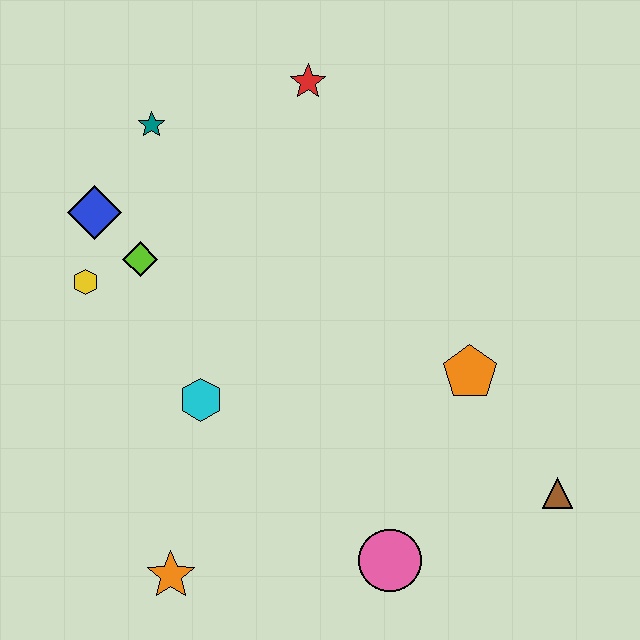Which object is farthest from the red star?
The orange star is farthest from the red star.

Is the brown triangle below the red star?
Yes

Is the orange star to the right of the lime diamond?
Yes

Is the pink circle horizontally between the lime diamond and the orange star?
No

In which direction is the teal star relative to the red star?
The teal star is to the left of the red star.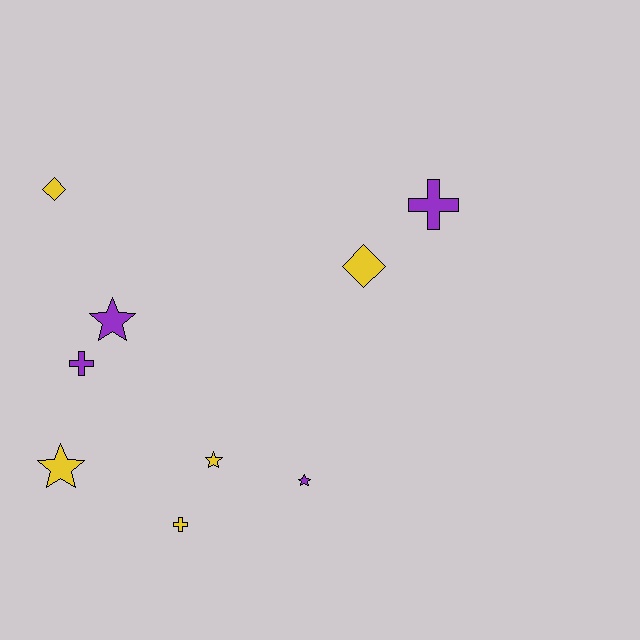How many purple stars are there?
There are 2 purple stars.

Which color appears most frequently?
Yellow, with 5 objects.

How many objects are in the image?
There are 9 objects.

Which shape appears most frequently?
Star, with 4 objects.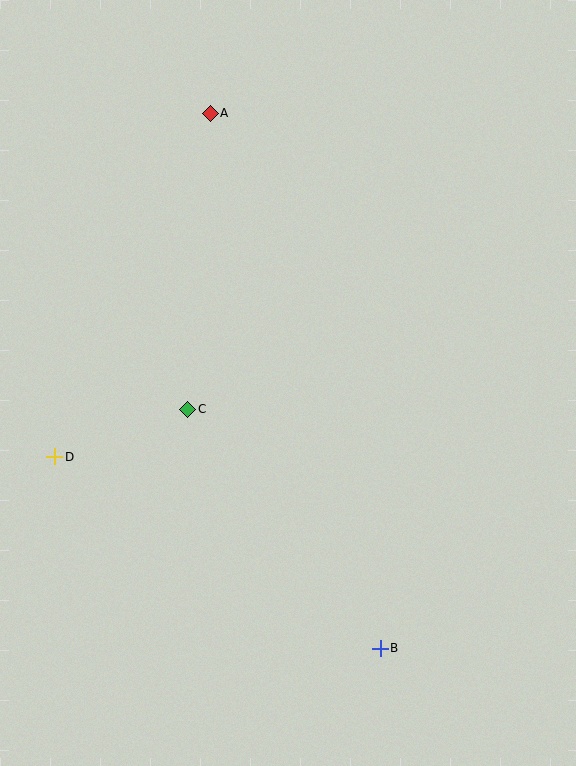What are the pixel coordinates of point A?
Point A is at (210, 113).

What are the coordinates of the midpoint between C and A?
The midpoint between C and A is at (199, 261).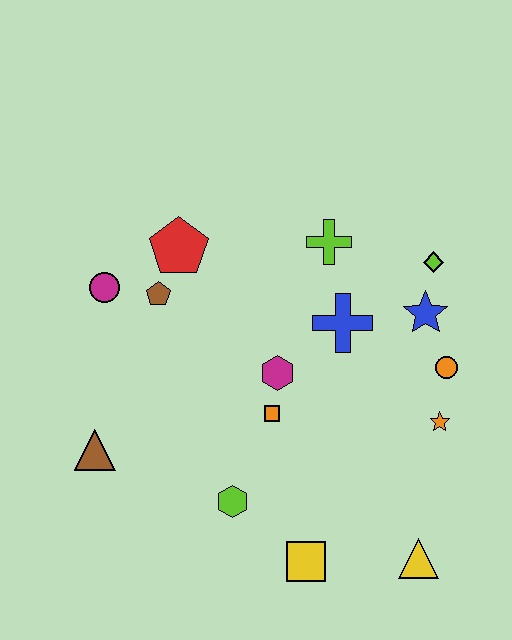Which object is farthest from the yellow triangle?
The magenta circle is farthest from the yellow triangle.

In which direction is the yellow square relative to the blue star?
The yellow square is below the blue star.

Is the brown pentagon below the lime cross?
Yes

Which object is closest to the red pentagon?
The brown pentagon is closest to the red pentagon.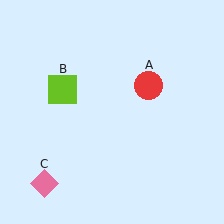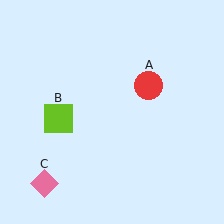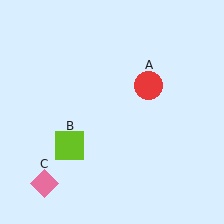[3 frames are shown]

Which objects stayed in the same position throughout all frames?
Red circle (object A) and pink diamond (object C) remained stationary.